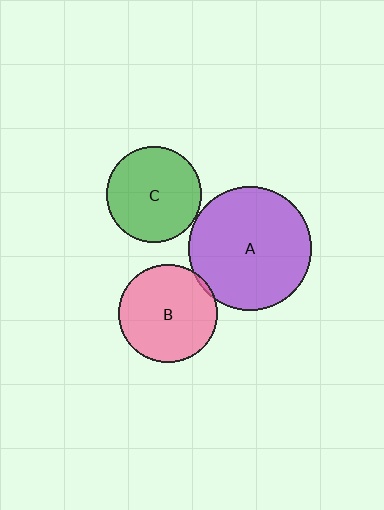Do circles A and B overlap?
Yes.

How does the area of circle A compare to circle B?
Approximately 1.6 times.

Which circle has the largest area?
Circle A (purple).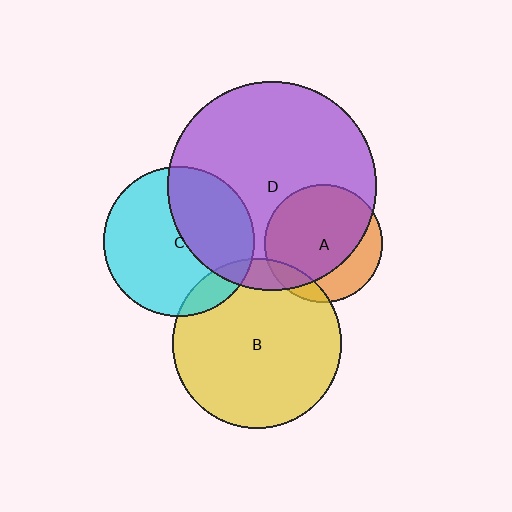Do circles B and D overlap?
Yes.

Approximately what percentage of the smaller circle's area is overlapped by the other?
Approximately 10%.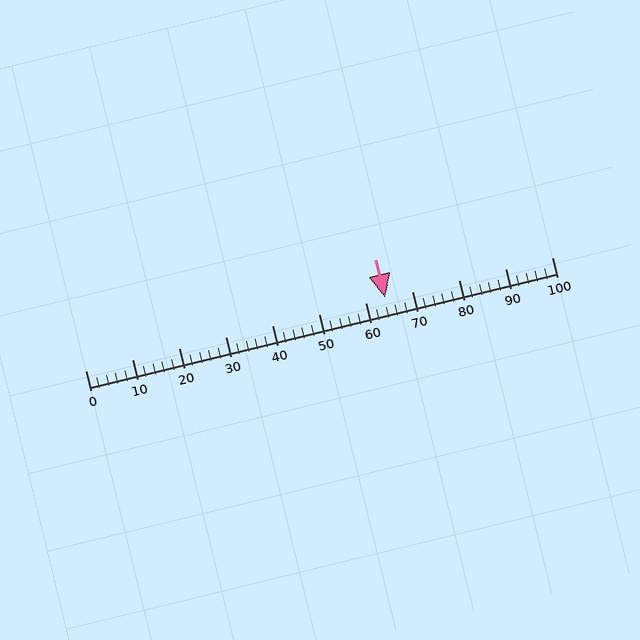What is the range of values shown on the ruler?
The ruler shows values from 0 to 100.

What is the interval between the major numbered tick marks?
The major tick marks are spaced 10 units apart.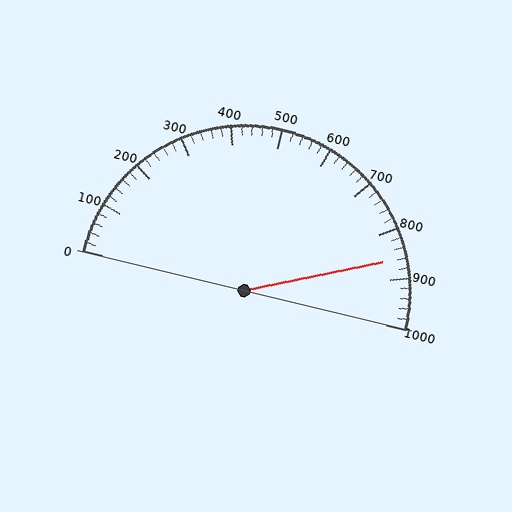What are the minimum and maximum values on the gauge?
The gauge ranges from 0 to 1000.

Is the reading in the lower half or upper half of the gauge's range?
The reading is in the upper half of the range (0 to 1000).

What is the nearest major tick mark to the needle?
The nearest major tick mark is 900.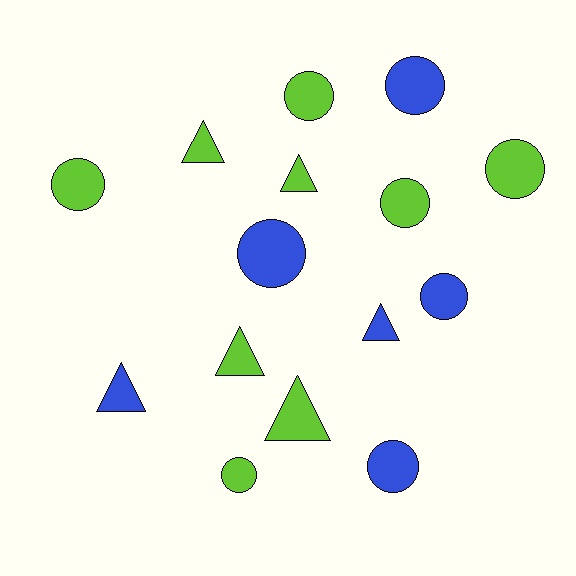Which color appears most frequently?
Lime, with 9 objects.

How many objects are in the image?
There are 15 objects.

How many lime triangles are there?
There are 4 lime triangles.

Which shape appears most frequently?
Circle, with 9 objects.